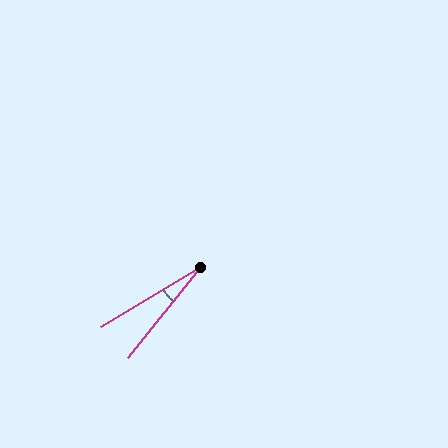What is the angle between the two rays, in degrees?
Approximately 20 degrees.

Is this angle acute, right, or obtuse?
It is acute.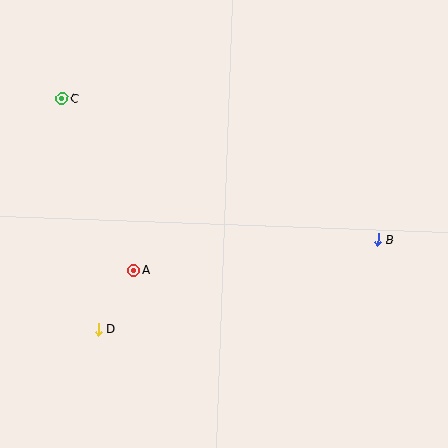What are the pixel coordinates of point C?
Point C is at (62, 98).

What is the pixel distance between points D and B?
The distance between D and B is 293 pixels.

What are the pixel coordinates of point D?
Point D is at (98, 329).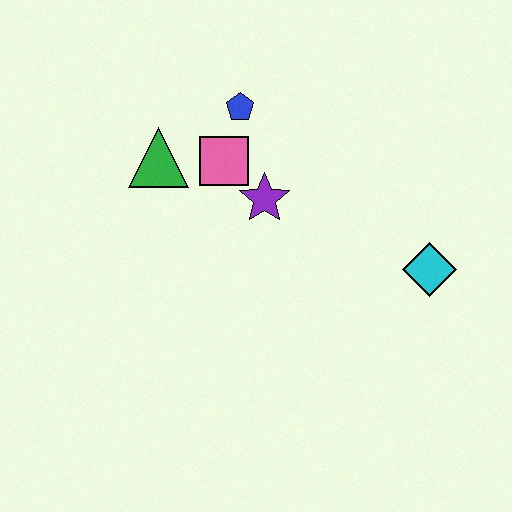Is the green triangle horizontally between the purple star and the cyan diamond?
No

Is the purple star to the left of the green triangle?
No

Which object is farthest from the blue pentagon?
The cyan diamond is farthest from the blue pentagon.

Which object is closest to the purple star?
The pink square is closest to the purple star.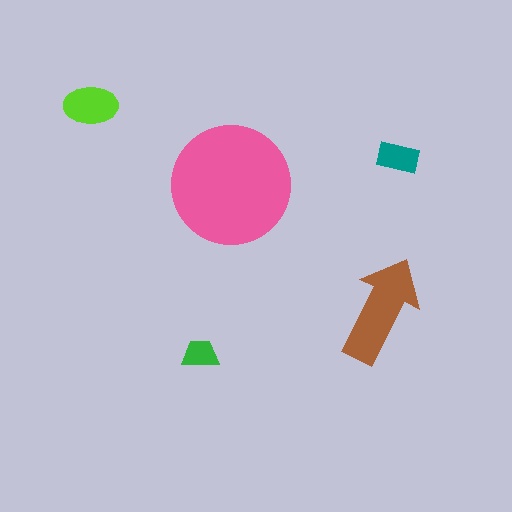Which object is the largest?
The pink circle.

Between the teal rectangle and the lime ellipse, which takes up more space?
The lime ellipse.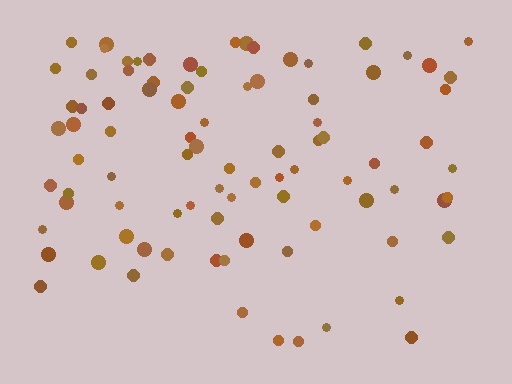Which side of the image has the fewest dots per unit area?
The bottom.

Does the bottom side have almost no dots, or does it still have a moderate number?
Still a moderate number, just noticeably fewer than the top.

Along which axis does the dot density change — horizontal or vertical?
Vertical.